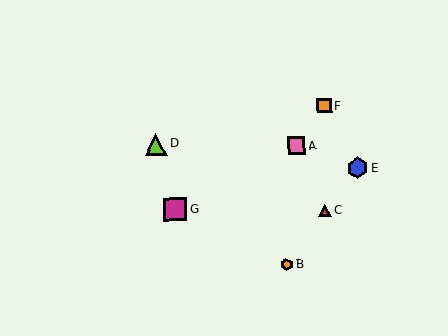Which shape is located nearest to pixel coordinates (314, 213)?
The red triangle (labeled C) at (325, 211) is nearest to that location.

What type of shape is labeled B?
Shape B is an orange hexagon.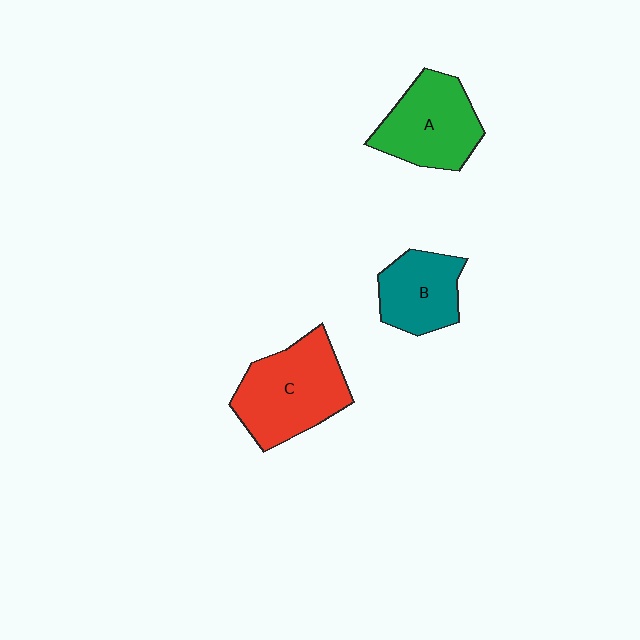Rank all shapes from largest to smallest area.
From largest to smallest: C (red), A (green), B (teal).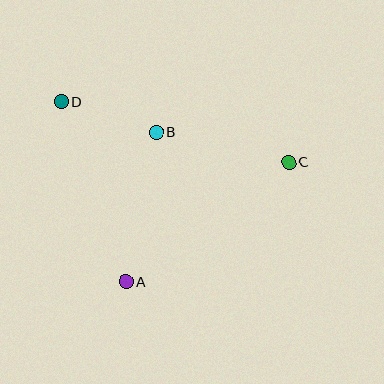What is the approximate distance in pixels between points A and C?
The distance between A and C is approximately 202 pixels.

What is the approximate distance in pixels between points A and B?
The distance between A and B is approximately 153 pixels.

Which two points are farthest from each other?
Points C and D are farthest from each other.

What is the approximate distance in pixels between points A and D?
The distance between A and D is approximately 191 pixels.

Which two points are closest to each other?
Points B and D are closest to each other.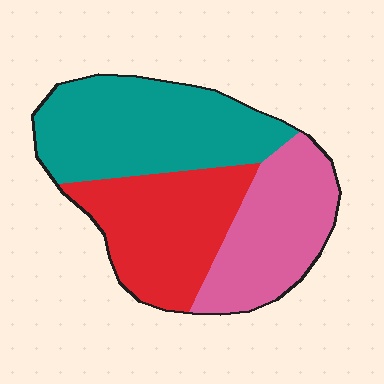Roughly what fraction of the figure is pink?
Pink covers about 30% of the figure.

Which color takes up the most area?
Teal, at roughly 40%.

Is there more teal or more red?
Teal.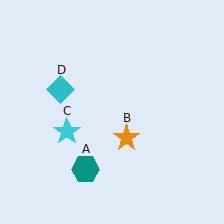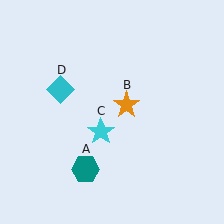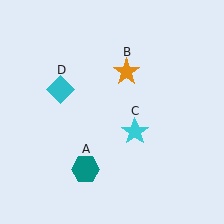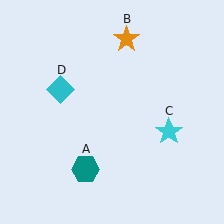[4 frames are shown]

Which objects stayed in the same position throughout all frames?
Teal hexagon (object A) and cyan diamond (object D) remained stationary.